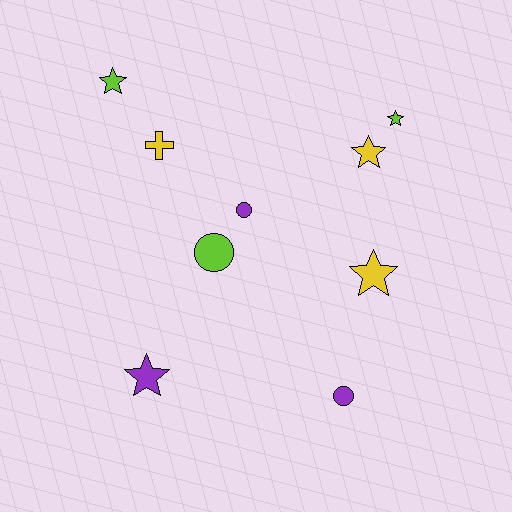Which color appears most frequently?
Purple, with 3 objects.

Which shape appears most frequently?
Star, with 5 objects.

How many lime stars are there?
There are 2 lime stars.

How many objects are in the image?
There are 9 objects.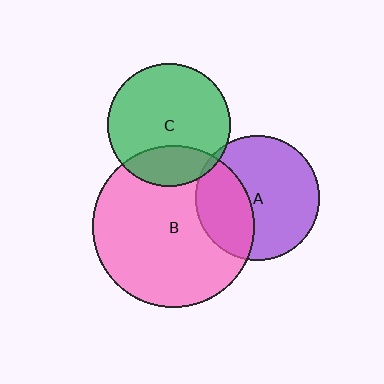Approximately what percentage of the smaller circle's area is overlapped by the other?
Approximately 25%.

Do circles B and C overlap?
Yes.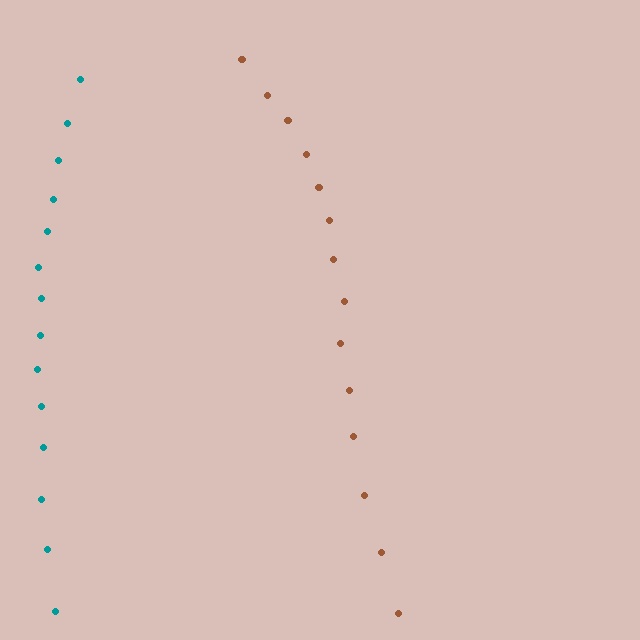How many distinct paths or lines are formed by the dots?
There are 2 distinct paths.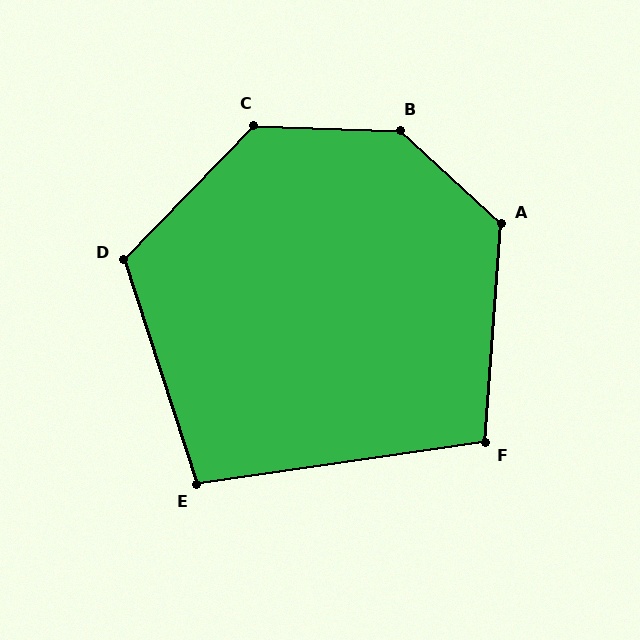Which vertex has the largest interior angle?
B, at approximately 140 degrees.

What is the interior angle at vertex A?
Approximately 128 degrees (obtuse).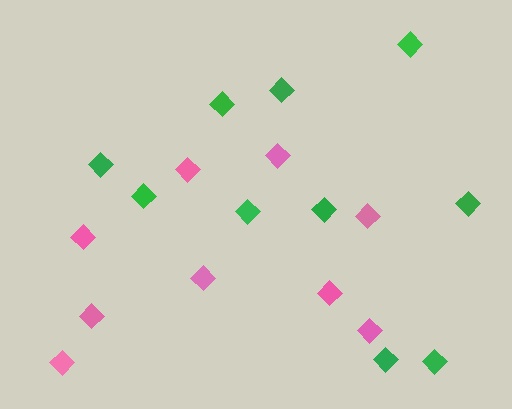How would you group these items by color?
There are 2 groups: one group of green diamonds (10) and one group of pink diamonds (9).